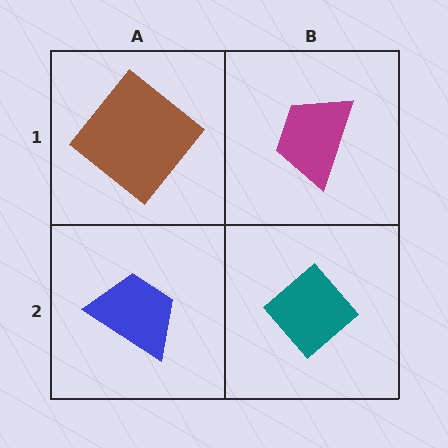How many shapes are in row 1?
2 shapes.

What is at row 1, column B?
A magenta trapezoid.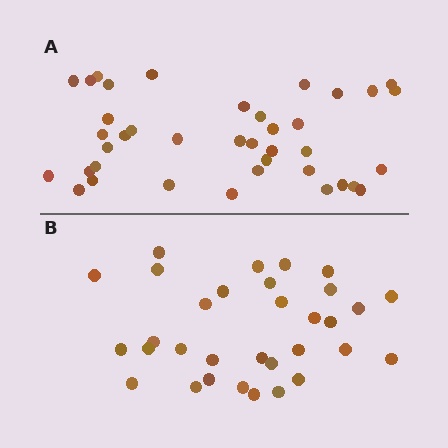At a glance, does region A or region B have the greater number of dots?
Region A (the top region) has more dots.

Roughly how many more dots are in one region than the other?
Region A has roughly 8 or so more dots than region B.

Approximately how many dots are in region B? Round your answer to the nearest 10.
About 30 dots. (The exact count is 32, which rounds to 30.)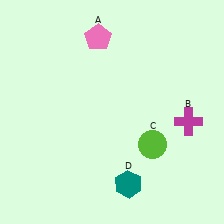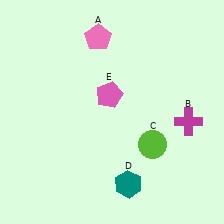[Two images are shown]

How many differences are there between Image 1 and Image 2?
There is 1 difference between the two images.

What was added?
A pink pentagon (E) was added in Image 2.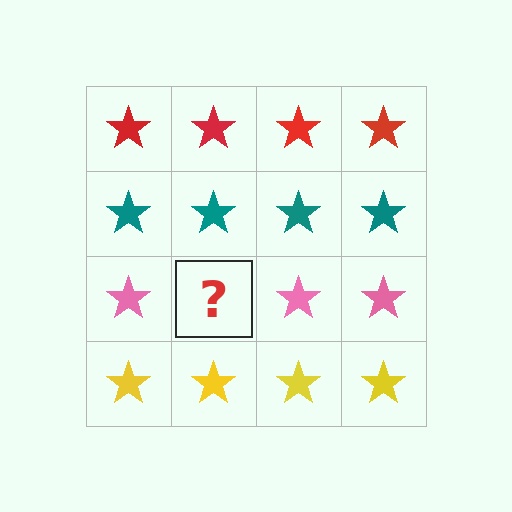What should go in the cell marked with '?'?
The missing cell should contain a pink star.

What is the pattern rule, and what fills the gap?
The rule is that each row has a consistent color. The gap should be filled with a pink star.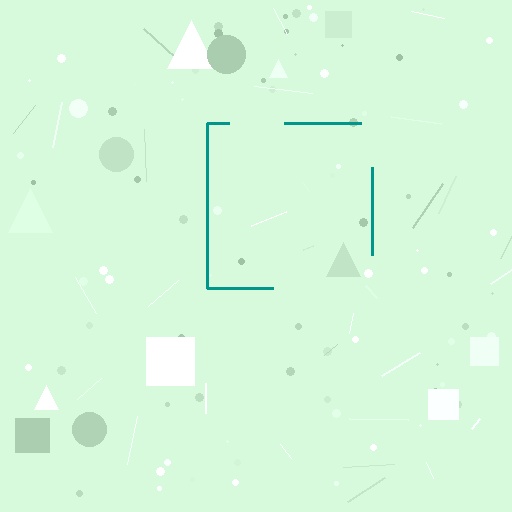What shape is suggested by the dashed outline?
The dashed outline suggests a square.